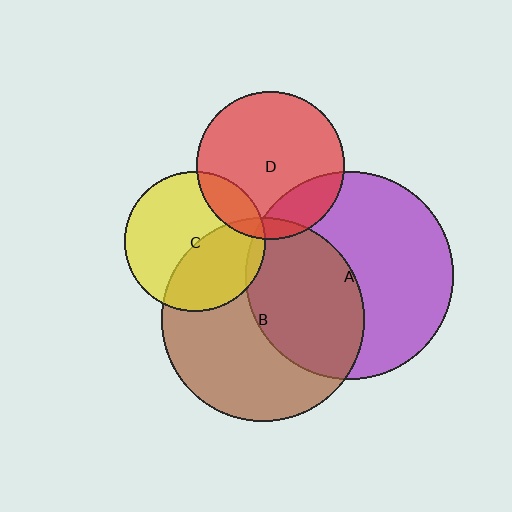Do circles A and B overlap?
Yes.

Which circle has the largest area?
Circle A (purple).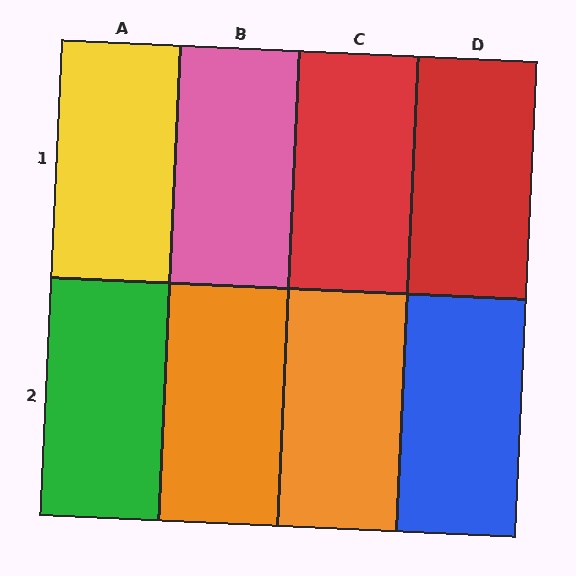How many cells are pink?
1 cell is pink.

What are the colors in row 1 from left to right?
Yellow, pink, red, red.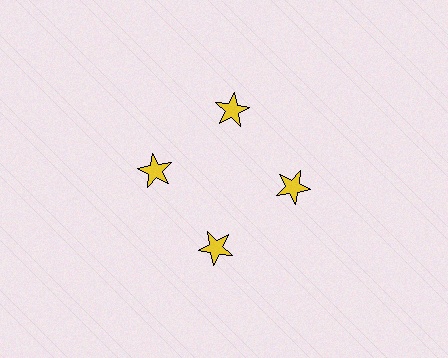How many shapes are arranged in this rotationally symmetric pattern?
There are 4 shapes, arranged in 4 groups of 1.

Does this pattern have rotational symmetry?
Yes, this pattern has 4-fold rotational symmetry. It looks the same after rotating 90 degrees around the center.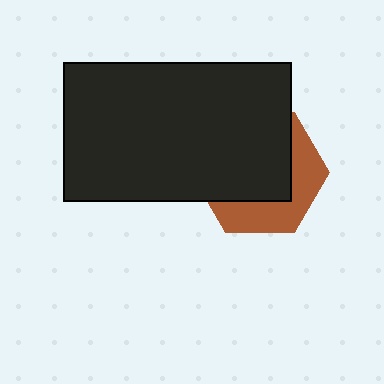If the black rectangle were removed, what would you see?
You would see the complete brown hexagon.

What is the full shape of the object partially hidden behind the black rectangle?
The partially hidden object is a brown hexagon.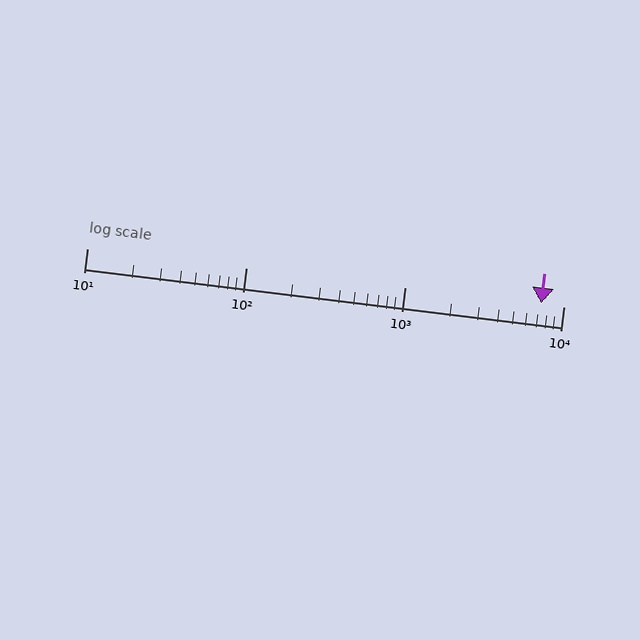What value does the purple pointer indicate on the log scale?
The pointer indicates approximately 7200.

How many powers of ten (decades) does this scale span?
The scale spans 3 decades, from 10 to 10000.